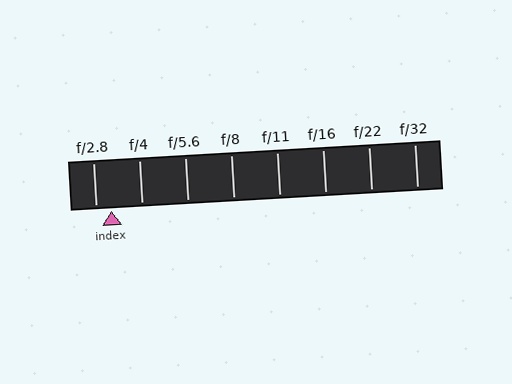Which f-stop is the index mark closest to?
The index mark is closest to f/2.8.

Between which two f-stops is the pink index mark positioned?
The index mark is between f/2.8 and f/4.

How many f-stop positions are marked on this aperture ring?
There are 8 f-stop positions marked.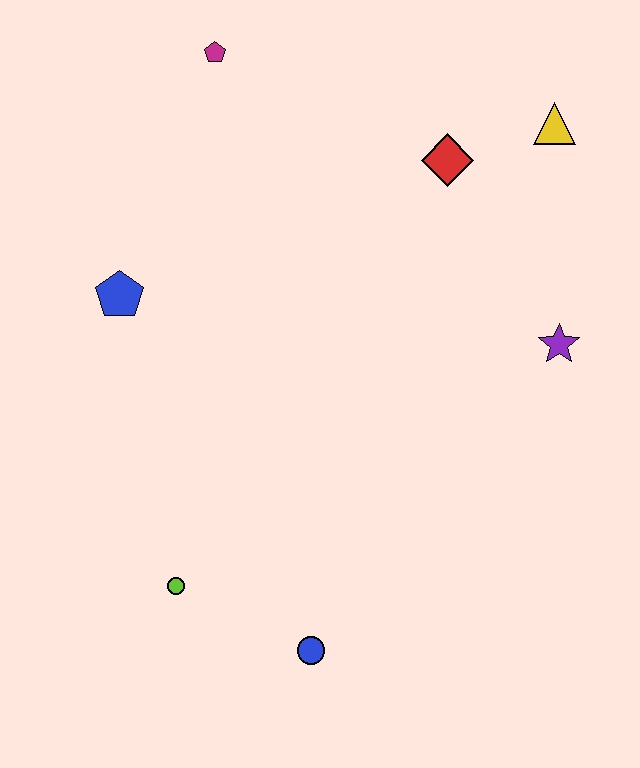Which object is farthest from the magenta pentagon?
The blue circle is farthest from the magenta pentagon.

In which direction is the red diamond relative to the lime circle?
The red diamond is above the lime circle.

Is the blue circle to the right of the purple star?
No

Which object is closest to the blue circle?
The lime circle is closest to the blue circle.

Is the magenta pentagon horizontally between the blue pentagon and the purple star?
Yes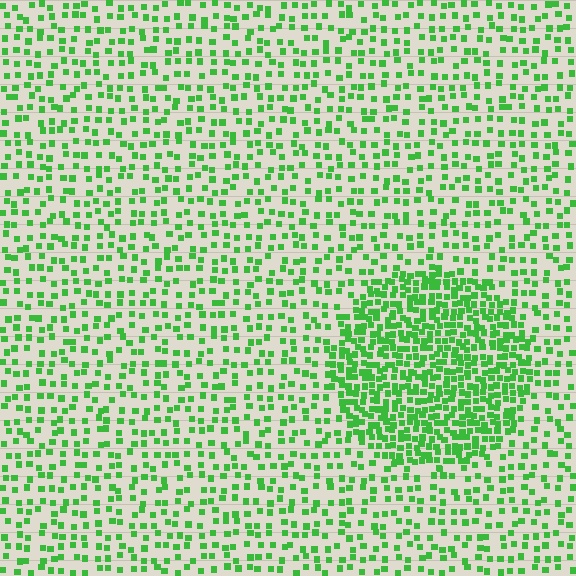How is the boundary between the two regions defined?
The boundary is defined by a change in element density (approximately 2.4x ratio). All elements are the same color, size, and shape.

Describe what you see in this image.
The image contains small green elements arranged at two different densities. A circle-shaped region is visible where the elements are more densely packed than the surrounding area.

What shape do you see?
I see a circle.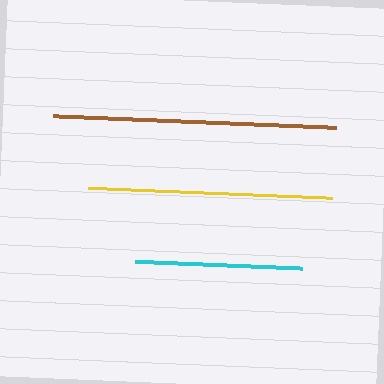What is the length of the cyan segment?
The cyan segment is approximately 167 pixels long.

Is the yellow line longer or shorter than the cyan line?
The yellow line is longer than the cyan line.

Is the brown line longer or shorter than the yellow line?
The brown line is longer than the yellow line.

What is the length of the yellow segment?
The yellow segment is approximately 244 pixels long.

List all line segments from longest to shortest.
From longest to shortest: brown, yellow, cyan.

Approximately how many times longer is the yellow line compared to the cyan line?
The yellow line is approximately 1.5 times the length of the cyan line.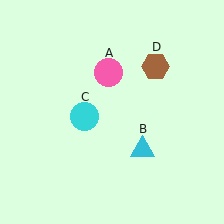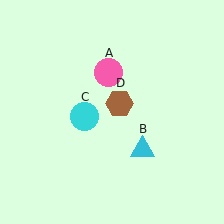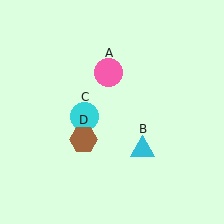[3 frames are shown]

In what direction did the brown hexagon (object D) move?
The brown hexagon (object D) moved down and to the left.